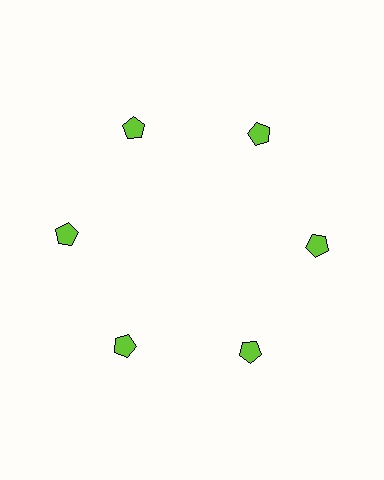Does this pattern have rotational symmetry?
Yes, this pattern has 6-fold rotational symmetry. It looks the same after rotating 60 degrees around the center.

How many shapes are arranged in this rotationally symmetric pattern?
There are 6 shapes, arranged in 6 groups of 1.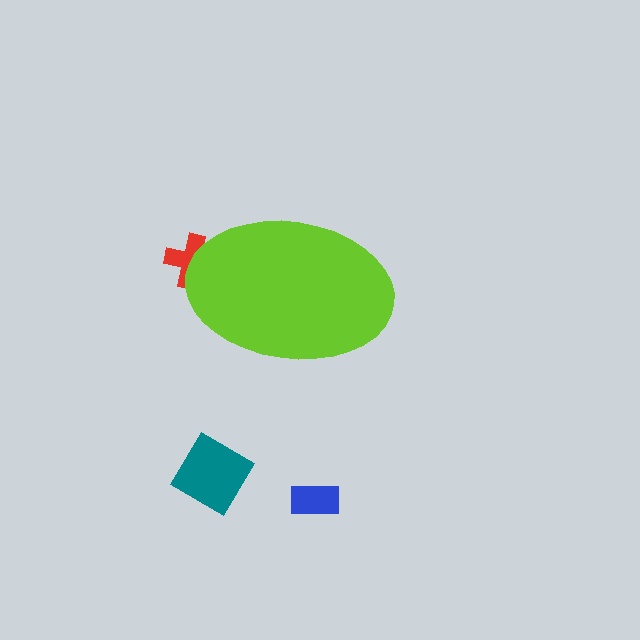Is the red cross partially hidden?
Yes, the red cross is partially hidden behind the lime ellipse.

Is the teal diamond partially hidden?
No, the teal diamond is fully visible.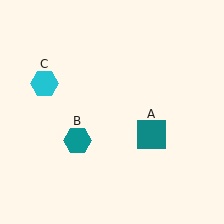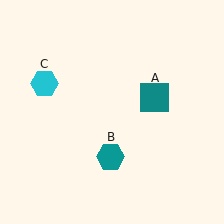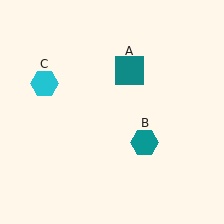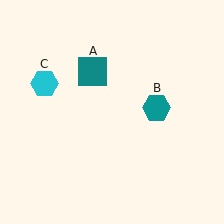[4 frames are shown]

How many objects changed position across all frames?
2 objects changed position: teal square (object A), teal hexagon (object B).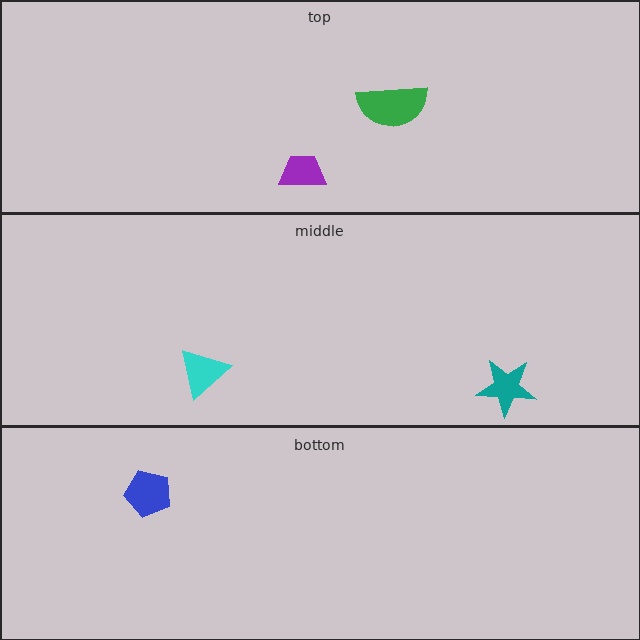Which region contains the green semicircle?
The top region.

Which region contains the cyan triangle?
The middle region.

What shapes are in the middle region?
The cyan triangle, the teal star.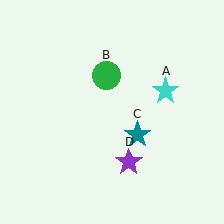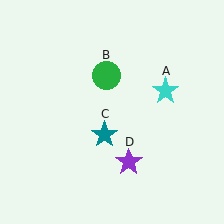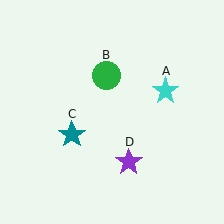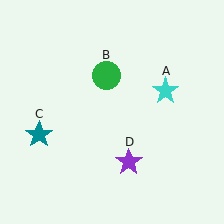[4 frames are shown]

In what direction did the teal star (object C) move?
The teal star (object C) moved left.